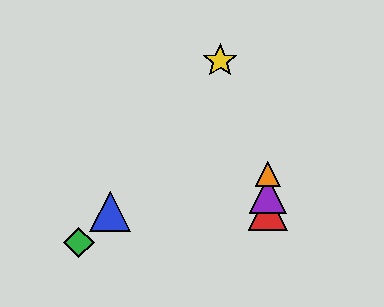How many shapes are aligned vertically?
3 shapes (the red triangle, the purple triangle, the orange triangle) are aligned vertically.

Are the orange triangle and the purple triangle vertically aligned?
Yes, both are at x≈268.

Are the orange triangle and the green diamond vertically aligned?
No, the orange triangle is at x≈268 and the green diamond is at x≈79.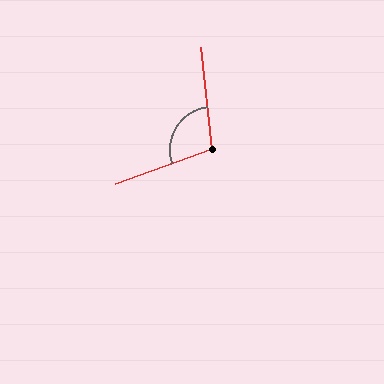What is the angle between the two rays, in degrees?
Approximately 103 degrees.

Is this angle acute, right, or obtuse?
It is obtuse.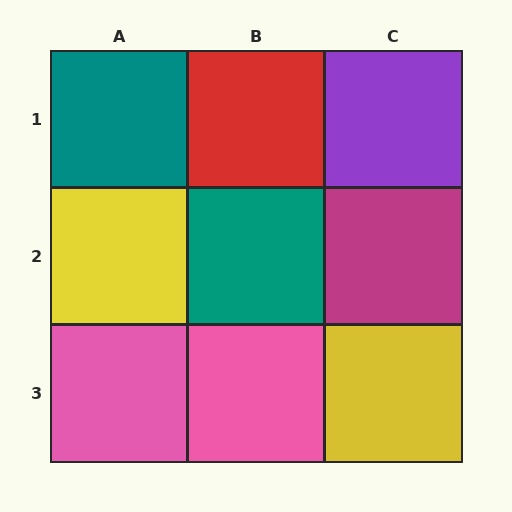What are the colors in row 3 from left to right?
Pink, pink, yellow.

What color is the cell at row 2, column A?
Yellow.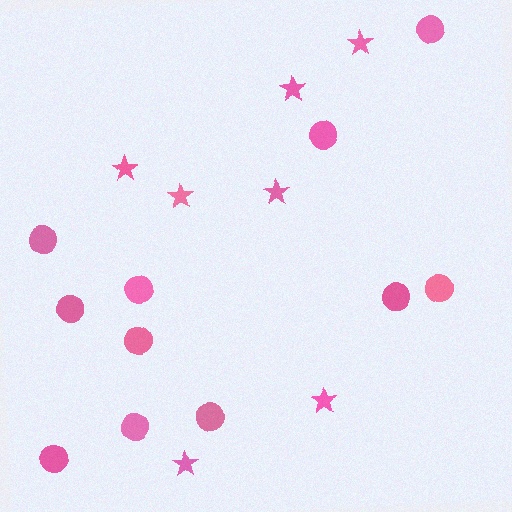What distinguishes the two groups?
There are 2 groups: one group of stars (7) and one group of circles (11).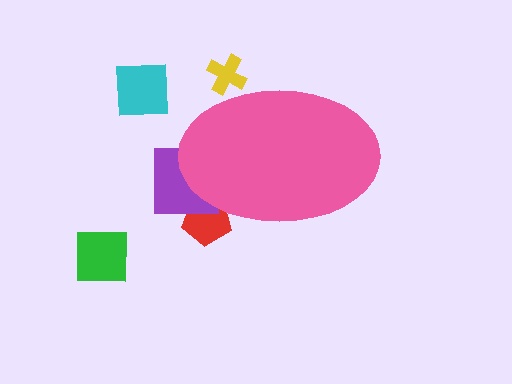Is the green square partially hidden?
No, the green square is fully visible.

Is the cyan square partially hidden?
No, the cyan square is fully visible.